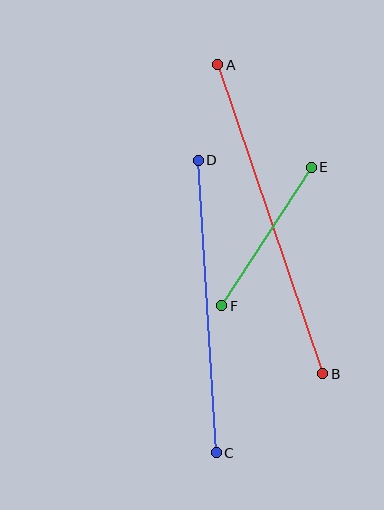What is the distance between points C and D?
The distance is approximately 293 pixels.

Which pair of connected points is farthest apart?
Points A and B are farthest apart.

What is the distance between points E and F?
The distance is approximately 165 pixels.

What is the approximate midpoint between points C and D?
The midpoint is at approximately (207, 306) pixels.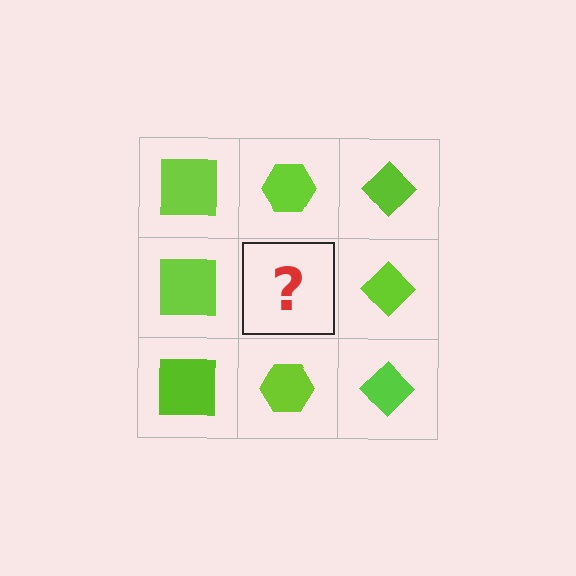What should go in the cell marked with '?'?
The missing cell should contain a lime hexagon.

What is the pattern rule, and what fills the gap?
The rule is that each column has a consistent shape. The gap should be filled with a lime hexagon.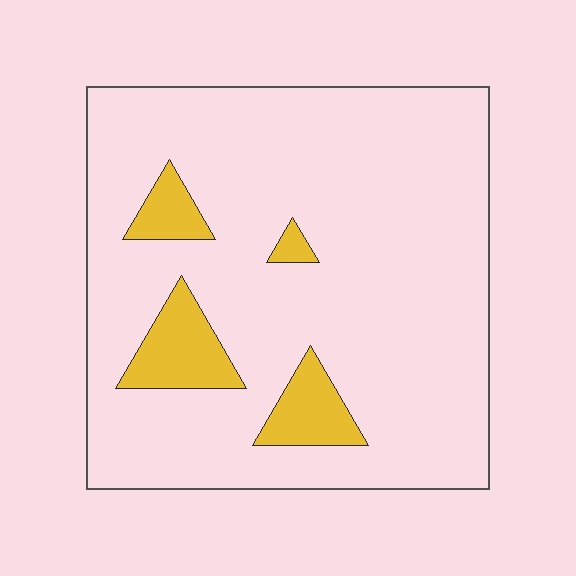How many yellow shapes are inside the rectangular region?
4.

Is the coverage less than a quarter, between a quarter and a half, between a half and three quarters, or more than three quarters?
Less than a quarter.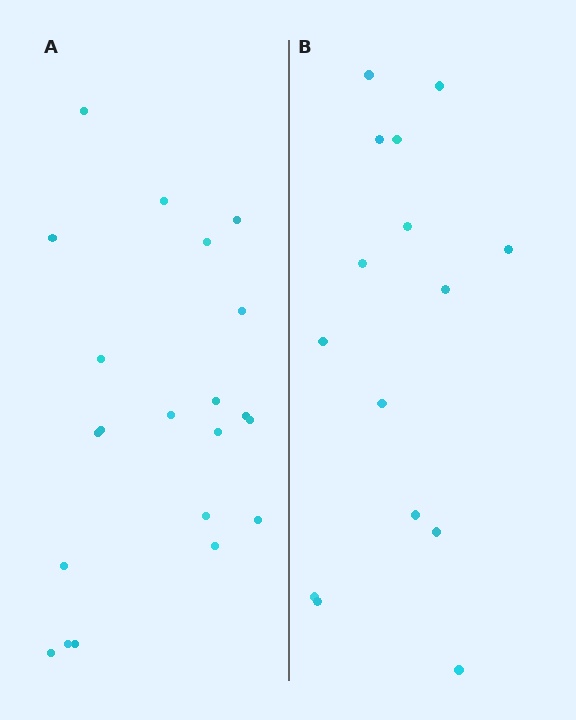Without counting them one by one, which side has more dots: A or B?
Region A (the left region) has more dots.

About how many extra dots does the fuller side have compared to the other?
Region A has about 6 more dots than region B.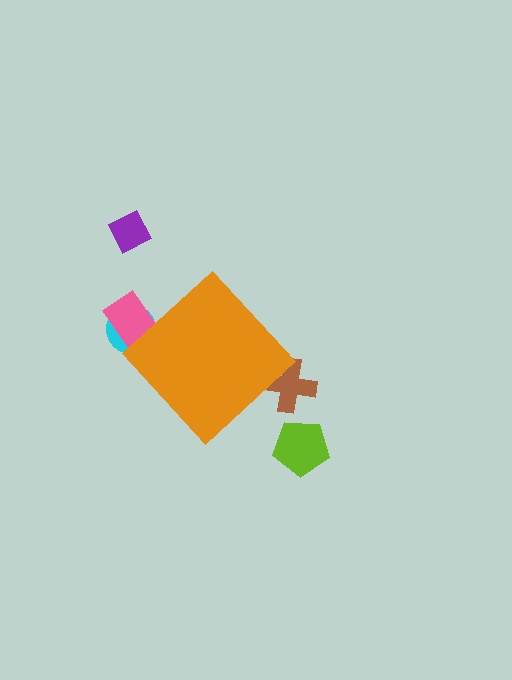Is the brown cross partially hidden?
Yes, the brown cross is partially hidden behind the orange diamond.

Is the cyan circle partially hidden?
Yes, the cyan circle is partially hidden behind the orange diamond.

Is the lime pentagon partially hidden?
No, the lime pentagon is fully visible.